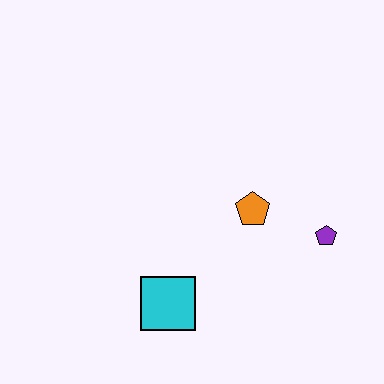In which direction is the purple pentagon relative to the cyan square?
The purple pentagon is to the right of the cyan square.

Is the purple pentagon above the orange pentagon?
No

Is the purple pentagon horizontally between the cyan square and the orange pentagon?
No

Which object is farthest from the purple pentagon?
The cyan square is farthest from the purple pentagon.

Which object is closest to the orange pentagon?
The purple pentagon is closest to the orange pentagon.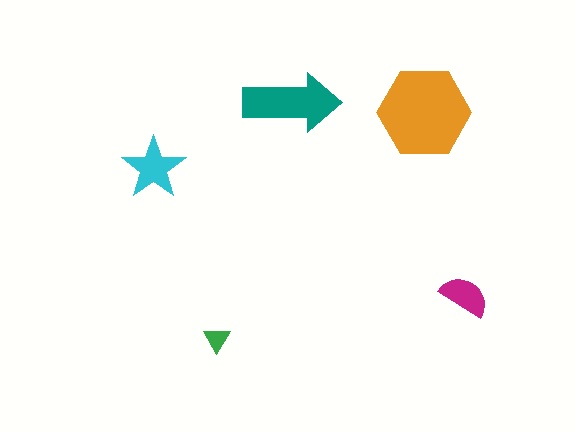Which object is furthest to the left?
The cyan star is leftmost.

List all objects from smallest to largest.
The green triangle, the magenta semicircle, the cyan star, the teal arrow, the orange hexagon.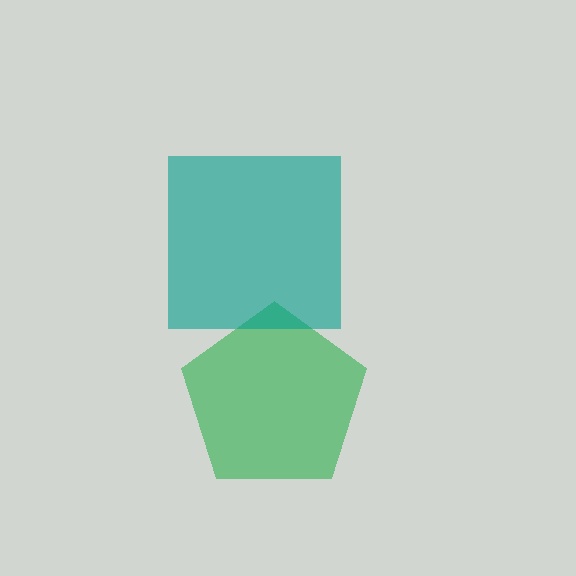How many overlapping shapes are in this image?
There are 2 overlapping shapes in the image.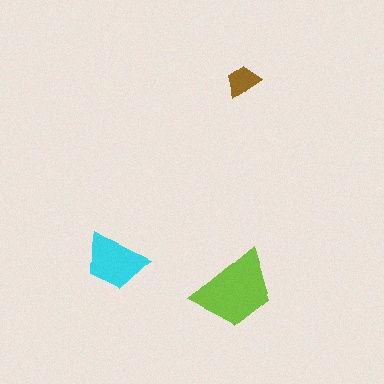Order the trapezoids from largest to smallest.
the lime one, the cyan one, the brown one.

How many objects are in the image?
There are 3 objects in the image.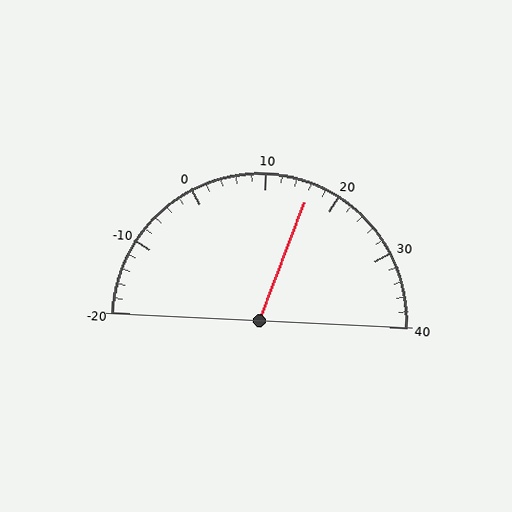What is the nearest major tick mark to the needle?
The nearest major tick mark is 20.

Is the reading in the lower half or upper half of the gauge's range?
The reading is in the upper half of the range (-20 to 40).